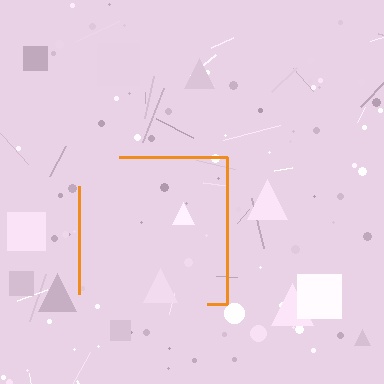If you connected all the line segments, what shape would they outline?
They would outline a square.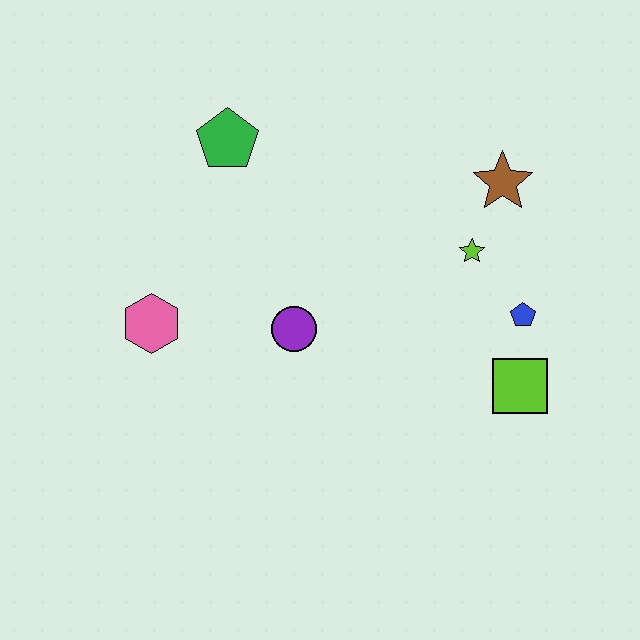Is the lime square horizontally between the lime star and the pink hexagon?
No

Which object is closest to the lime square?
The blue pentagon is closest to the lime square.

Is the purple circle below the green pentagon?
Yes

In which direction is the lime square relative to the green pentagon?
The lime square is to the right of the green pentagon.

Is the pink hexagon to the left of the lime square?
Yes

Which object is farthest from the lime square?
The green pentagon is farthest from the lime square.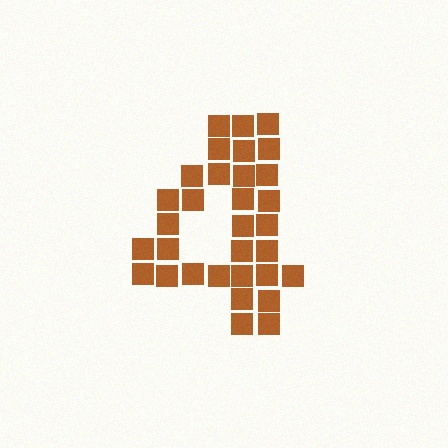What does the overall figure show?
The overall figure shows the digit 4.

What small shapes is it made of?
It is made of small squares.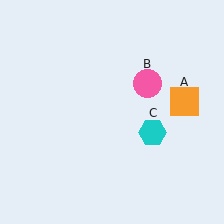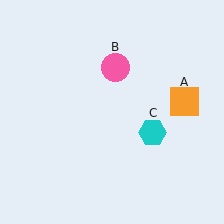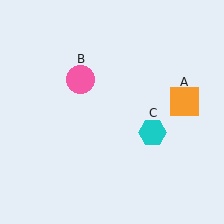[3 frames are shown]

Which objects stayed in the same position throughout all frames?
Orange square (object A) and cyan hexagon (object C) remained stationary.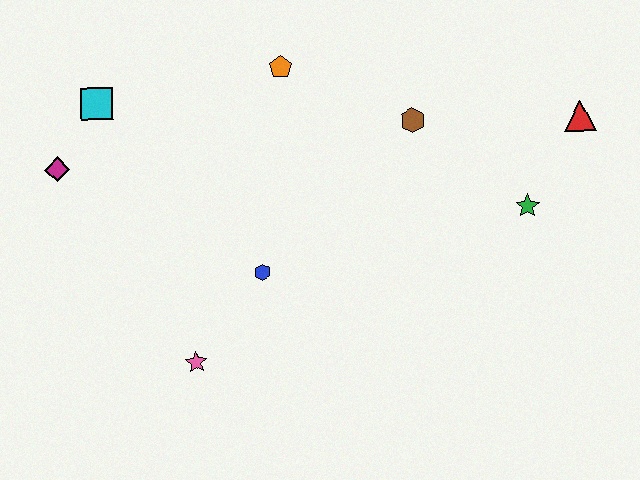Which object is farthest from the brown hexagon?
The magenta diamond is farthest from the brown hexagon.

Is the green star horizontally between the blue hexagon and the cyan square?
No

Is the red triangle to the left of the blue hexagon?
No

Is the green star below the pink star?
No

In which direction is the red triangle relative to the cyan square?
The red triangle is to the right of the cyan square.